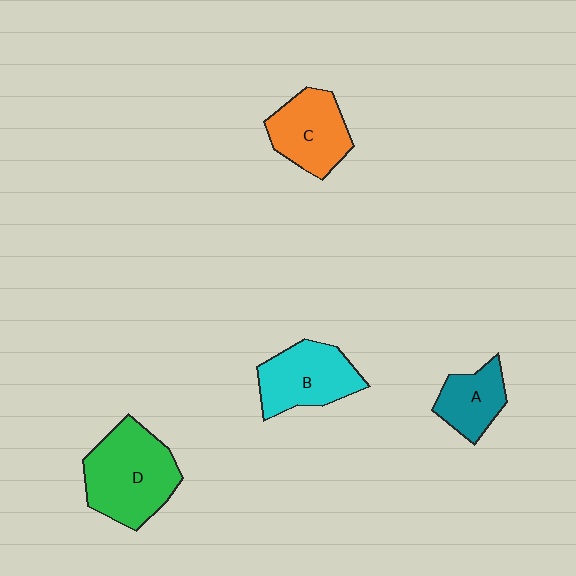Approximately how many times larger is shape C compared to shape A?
Approximately 1.4 times.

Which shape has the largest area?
Shape D (green).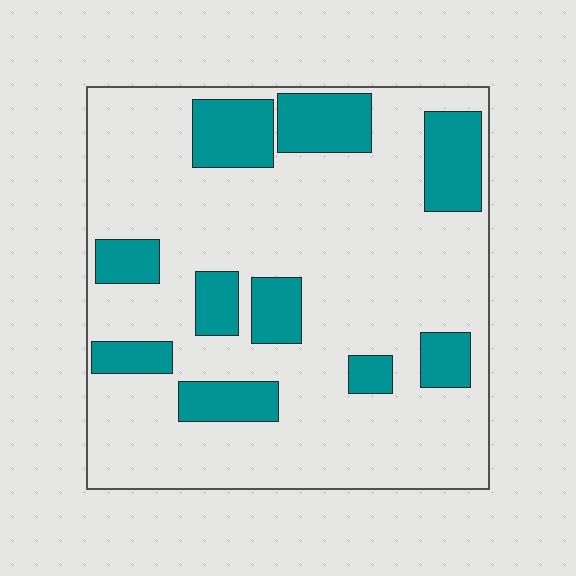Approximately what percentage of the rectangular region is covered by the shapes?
Approximately 25%.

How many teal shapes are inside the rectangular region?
10.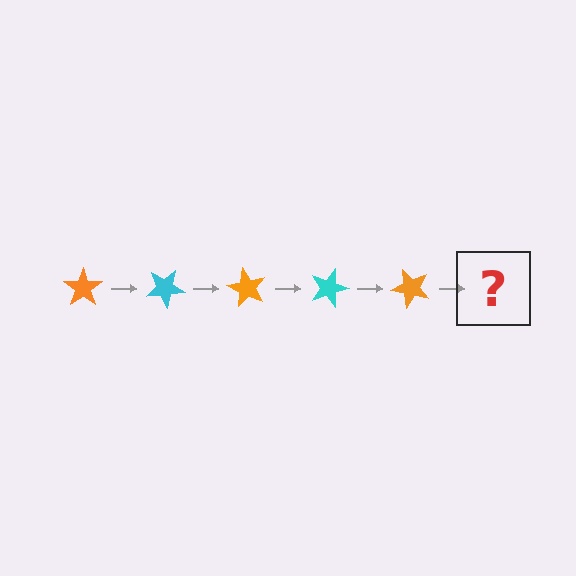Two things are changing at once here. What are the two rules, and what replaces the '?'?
The two rules are that it rotates 30 degrees each step and the color cycles through orange and cyan. The '?' should be a cyan star, rotated 150 degrees from the start.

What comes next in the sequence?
The next element should be a cyan star, rotated 150 degrees from the start.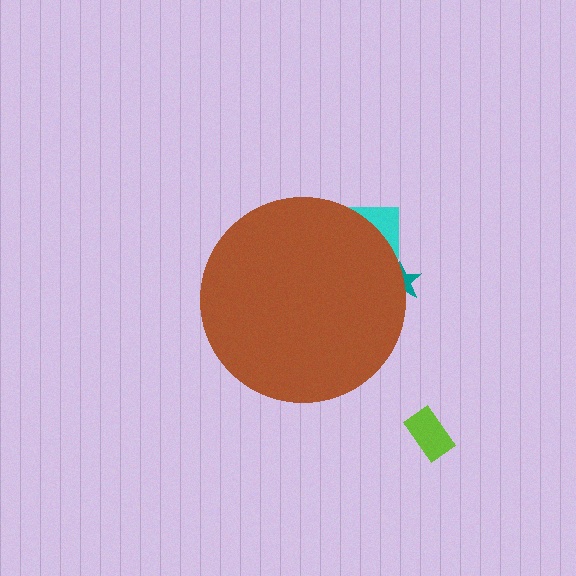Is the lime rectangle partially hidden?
No, the lime rectangle is fully visible.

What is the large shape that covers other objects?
A brown circle.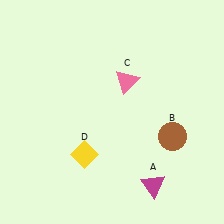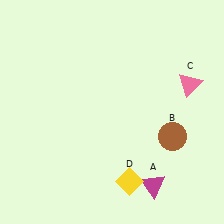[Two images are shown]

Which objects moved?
The objects that moved are: the pink triangle (C), the yellow diamond (D).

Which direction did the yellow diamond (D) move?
The yellow diamond (D) moved right.